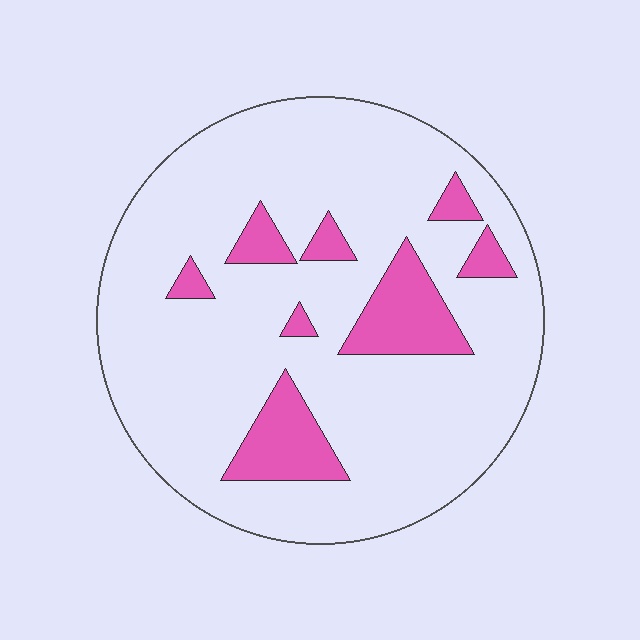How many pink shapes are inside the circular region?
8.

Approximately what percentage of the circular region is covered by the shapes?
Approximately 15%.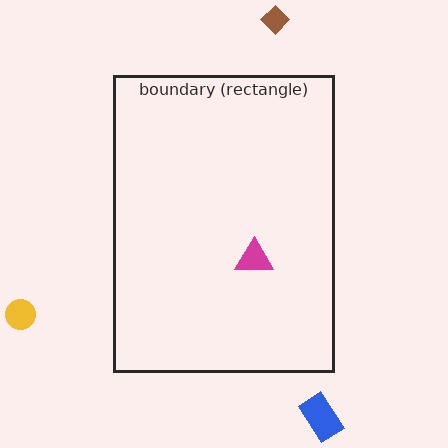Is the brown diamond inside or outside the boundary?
Outside.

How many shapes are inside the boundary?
1 inside, 3 outside.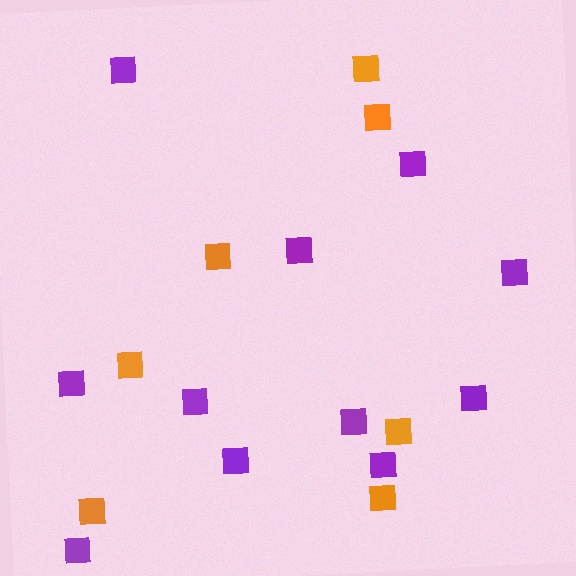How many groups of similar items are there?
There are 2 groups: one group of orange squares (7) and one group of purple squares (11).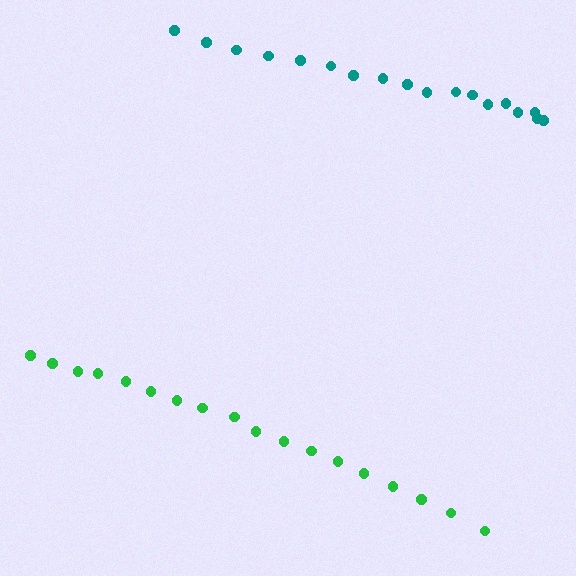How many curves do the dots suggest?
There are 2 distinct paths.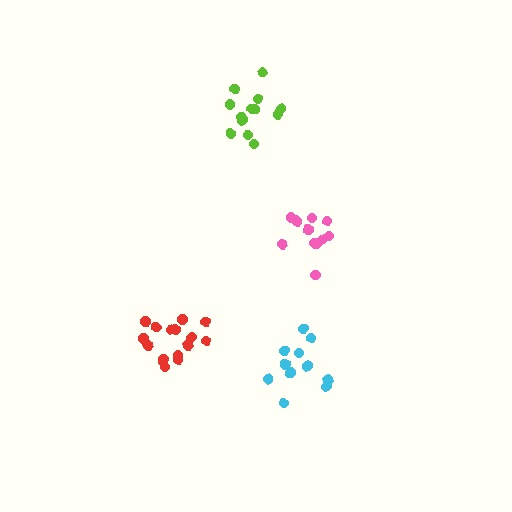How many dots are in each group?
Group 1: 11 dots, Group 2: 12 dots, Group 3: 13 dots, Group 4: 16 dots (52 total).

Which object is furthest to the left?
The red cluster is leftmost.